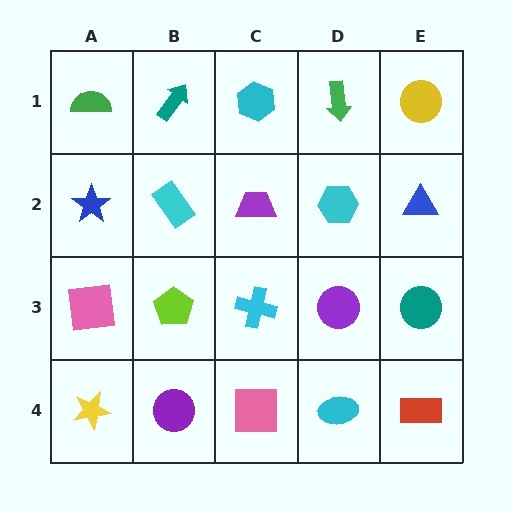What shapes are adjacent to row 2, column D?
A green arrow (row 1, column D), a purple circle (row 3, column D), a purple trapezoid (row 2, column C), a blue triangle (row 2, column E).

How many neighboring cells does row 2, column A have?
3.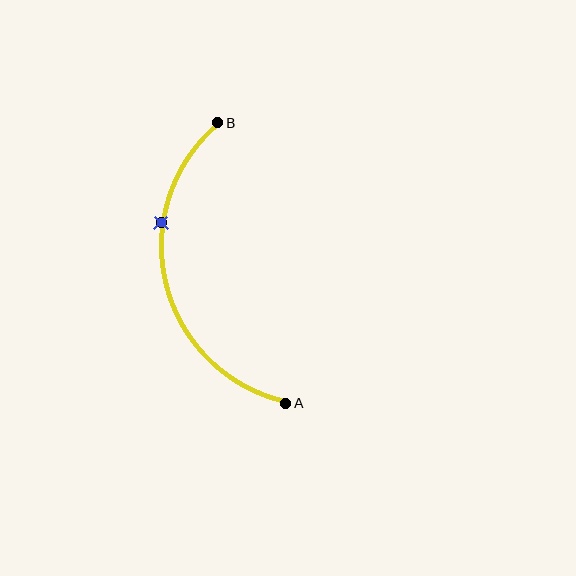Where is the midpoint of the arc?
The arc midpoint is the point on the curve farthest from the straight line joining A and B. It sits to the left of that line.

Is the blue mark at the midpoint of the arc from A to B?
No. The blue mark lies on the arc but is closer to endpoint B. The arc midpoint would be at the point on the curve equidistant along the arc from both A and B.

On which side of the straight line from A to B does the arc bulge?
The arc bulges to the left of the straight line connecting A and B.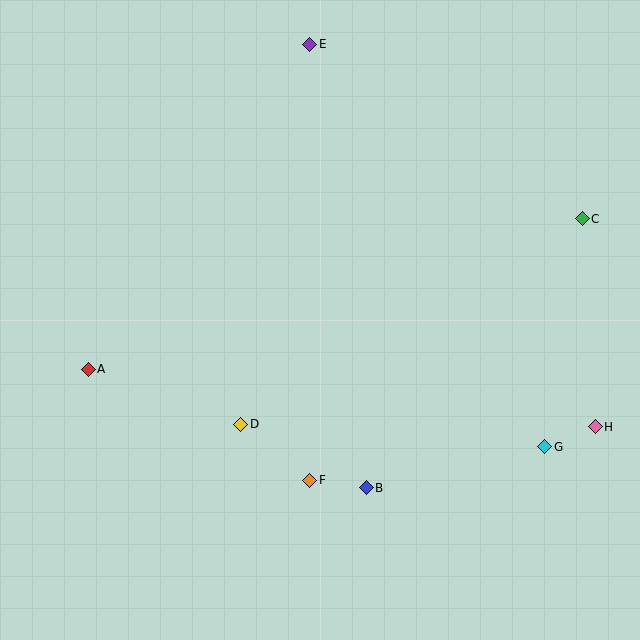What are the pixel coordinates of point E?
Point E is at (310, 44).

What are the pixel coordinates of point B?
Point B is at (366, 488).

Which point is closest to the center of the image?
Point D at (241, 424) is closest to the center.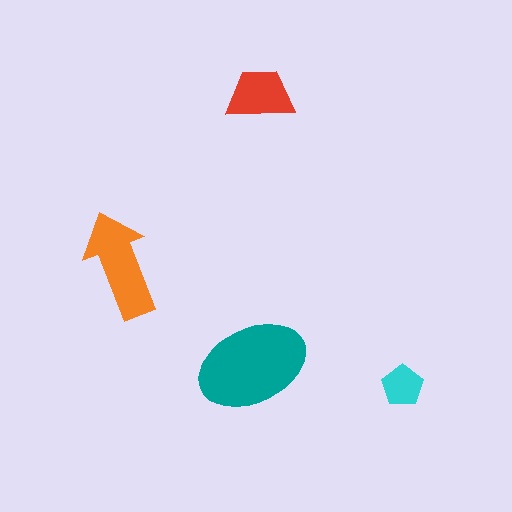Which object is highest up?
The red trapezoid is topmost.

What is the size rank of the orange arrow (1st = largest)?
2nd.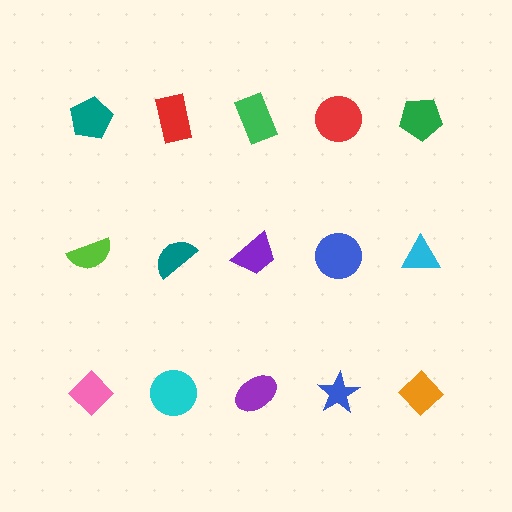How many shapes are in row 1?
5 shapes.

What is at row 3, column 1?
A pink diamond.